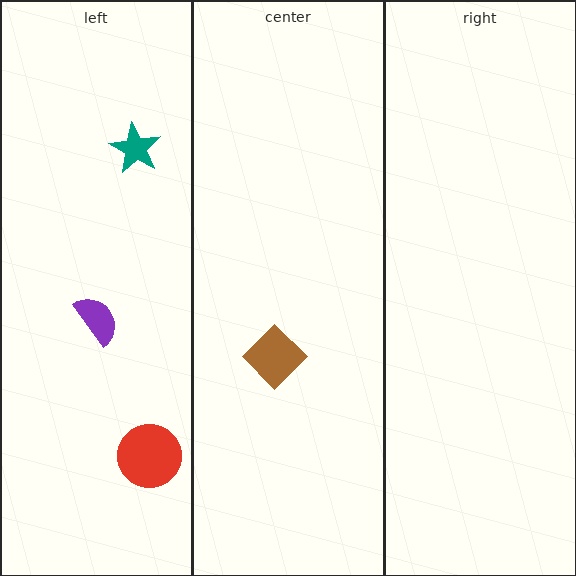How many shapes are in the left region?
3.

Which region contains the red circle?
The left region.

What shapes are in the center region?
The brown diamond.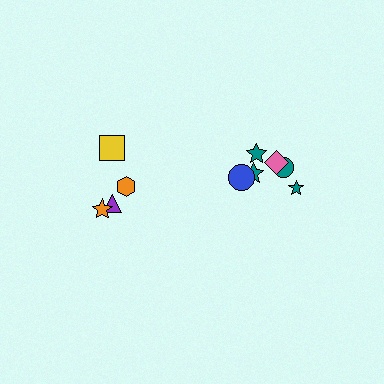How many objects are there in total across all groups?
There are 10 objects.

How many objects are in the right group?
There are 6 objects.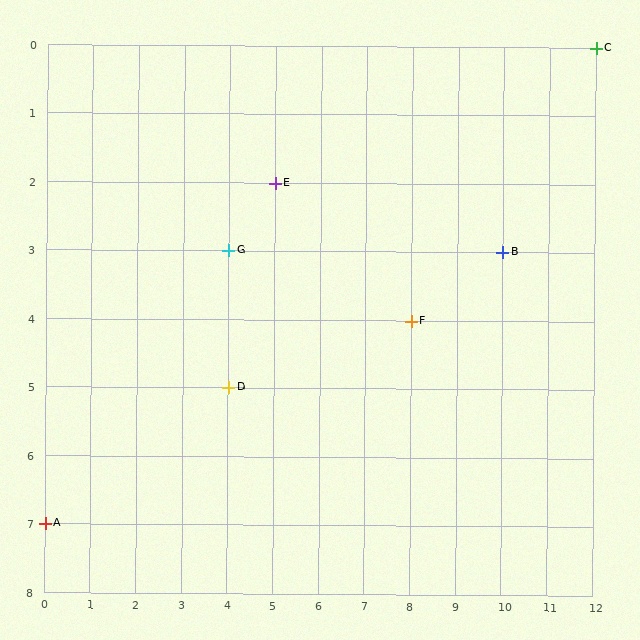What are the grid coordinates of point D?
Point D is at grid coordinates (4, 5).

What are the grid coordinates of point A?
Point A is at grid coordinates (0, 7).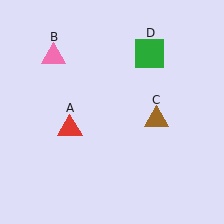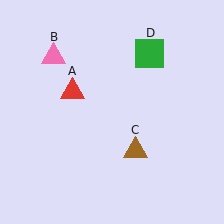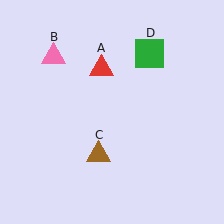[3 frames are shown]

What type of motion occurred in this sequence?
The red triangle (object A), brown triangle (object C) rotated clockwise around the center of the scene.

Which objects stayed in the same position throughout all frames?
Pink triangle (object B) and green square (object D) remained stationary.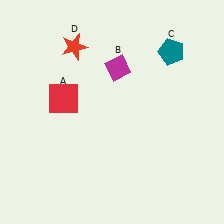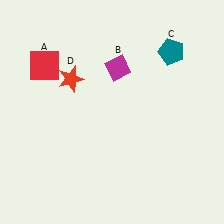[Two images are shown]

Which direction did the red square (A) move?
The red square (A) moved up.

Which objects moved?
The objects that moved are: the red square (A), the red star (D).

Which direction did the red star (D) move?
The red star (D) moved down.